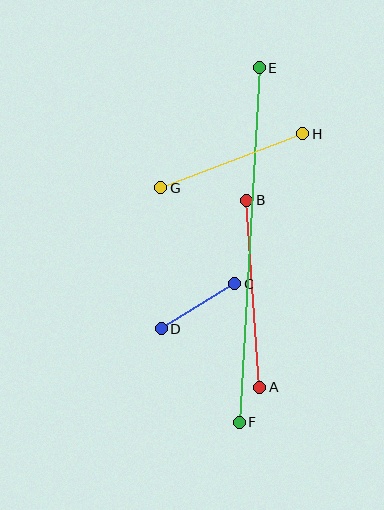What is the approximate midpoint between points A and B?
The midpoint is at approximately (253, 294) pixels.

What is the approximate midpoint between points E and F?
The midpoint is at approximately (249, 245) pixels.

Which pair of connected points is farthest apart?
Points E and F are farthest apart.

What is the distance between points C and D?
The distance is approximately 86 pixels.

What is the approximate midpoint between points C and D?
The midpoint is at approximately (198, 306) pixels.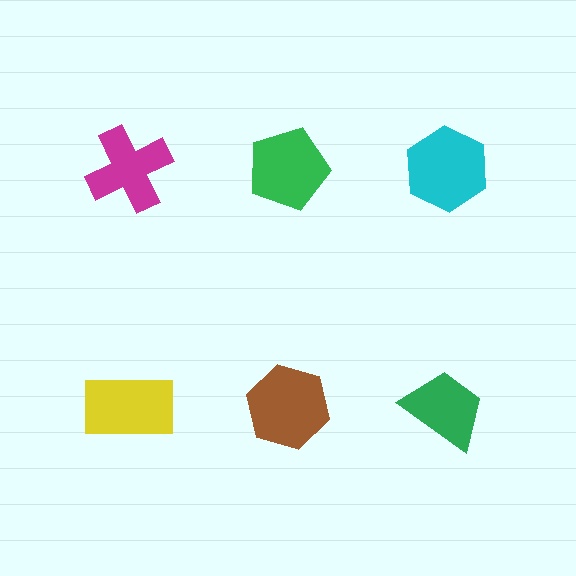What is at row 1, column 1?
A magenta cross.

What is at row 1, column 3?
A cyan hexagon.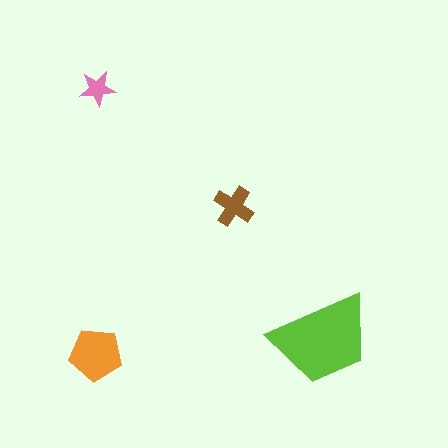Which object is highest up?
The pink star is topmost.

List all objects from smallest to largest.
The pink star, the brown cross, the orange pentagon, the lime trapezoid.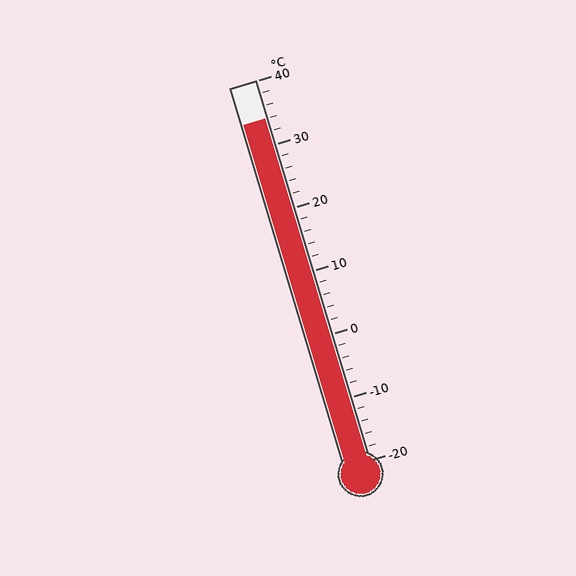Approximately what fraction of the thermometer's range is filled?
The thermometer is filled to approximately 90% of its range.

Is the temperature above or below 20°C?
The temperature is above 20°C.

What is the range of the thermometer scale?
The thermometer scale ranges from -20°C to 40°C.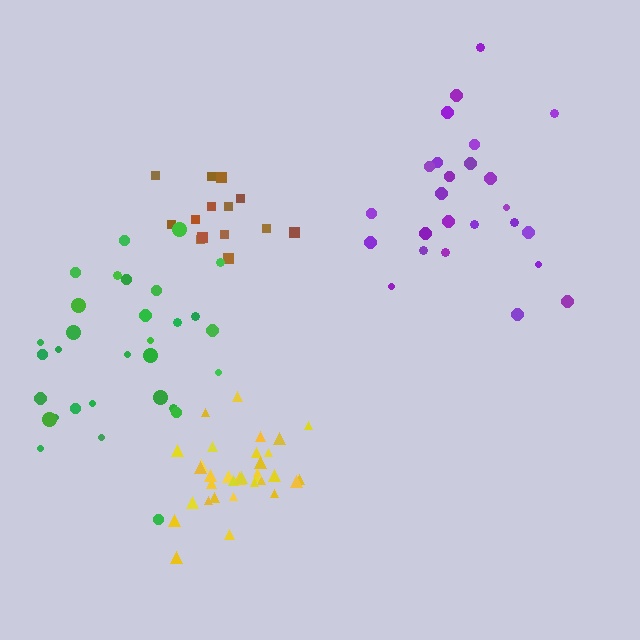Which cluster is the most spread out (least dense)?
Green.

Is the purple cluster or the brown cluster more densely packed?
Brown.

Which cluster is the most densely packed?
Yellow.